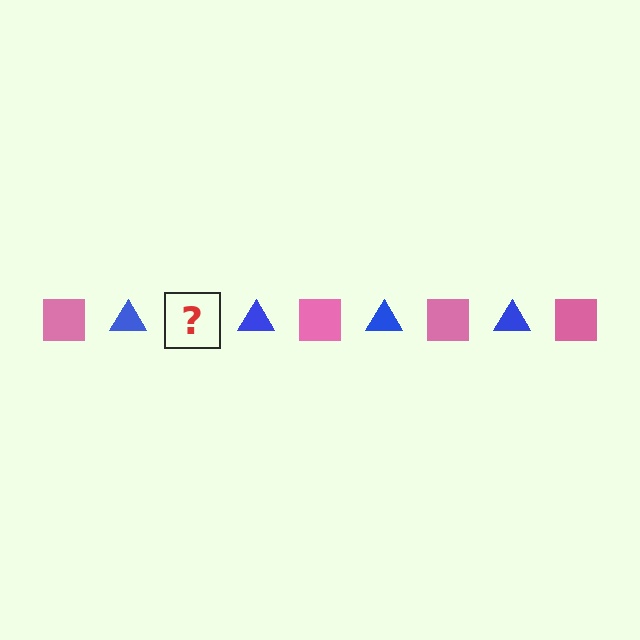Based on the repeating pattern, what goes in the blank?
The blank should be a pink square.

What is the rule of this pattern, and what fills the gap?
The rule is that the pattern alternates between pink square and blue triangle. The gap should be filled with a pink square.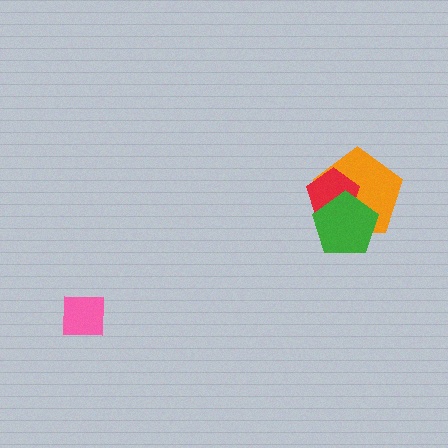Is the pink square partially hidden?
No, no other shape covers it.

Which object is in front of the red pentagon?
The green pentagon is in front of the red pentagon.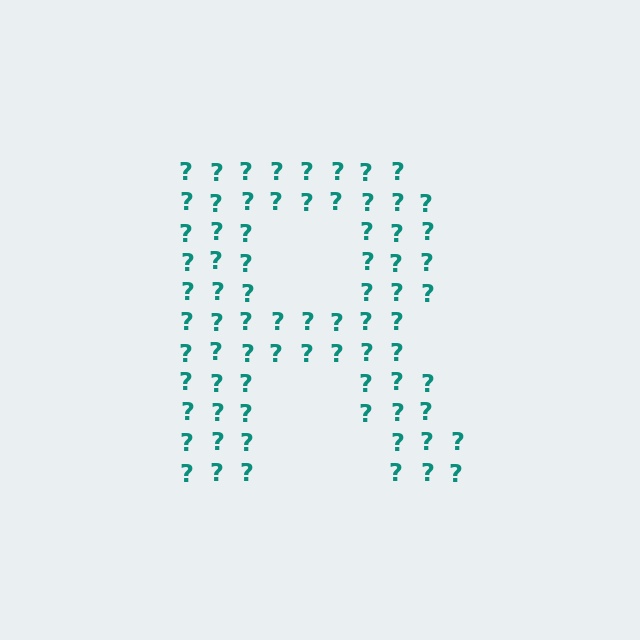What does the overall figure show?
The overall figure shows the letter R.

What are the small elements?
The small elements are question marks.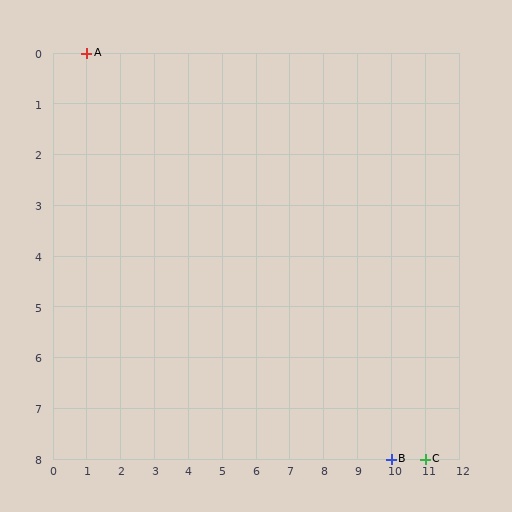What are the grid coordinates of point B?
Point B is at grid coordinates (10, 8).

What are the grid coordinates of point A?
Point A is at grid coordinates (1, 0).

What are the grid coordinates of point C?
Point C is at grid coordinates (11, 8).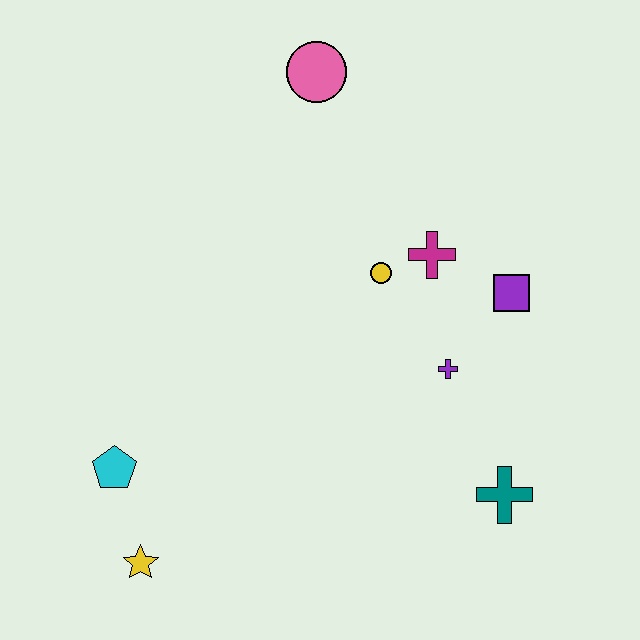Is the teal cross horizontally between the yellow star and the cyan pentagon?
No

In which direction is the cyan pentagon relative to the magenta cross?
The cyan pentagon is to the left of the magenta cross.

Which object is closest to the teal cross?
The purple cross is closest to the teal cross.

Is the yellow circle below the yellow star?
No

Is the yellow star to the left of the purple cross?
Yes